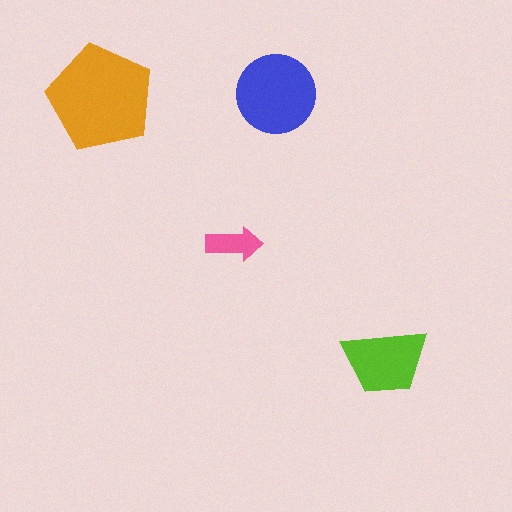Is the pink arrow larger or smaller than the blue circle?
Smaller.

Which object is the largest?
The orange pentagon.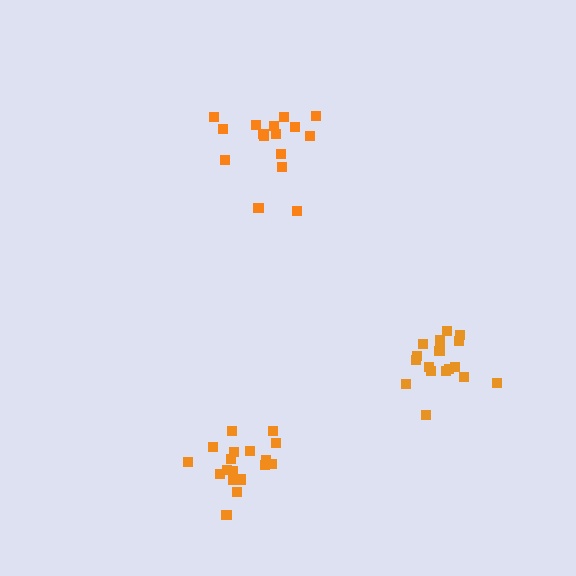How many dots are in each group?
Group 1: 18 dots, Group 2: 17 dots, Group 3: 16 dots (51 total).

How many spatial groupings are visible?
There are 3 spatial groupings.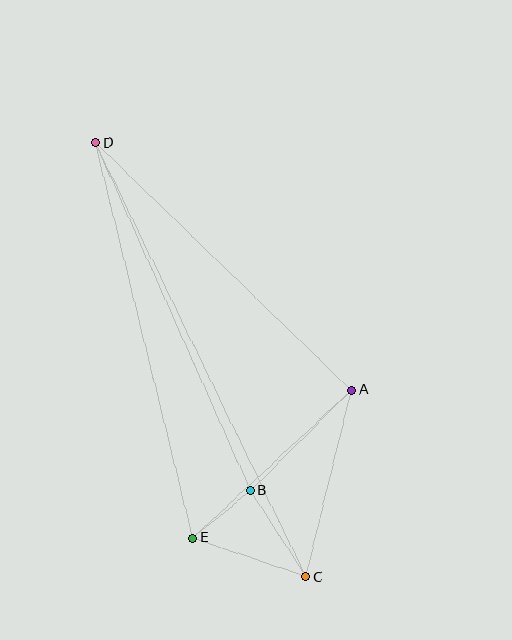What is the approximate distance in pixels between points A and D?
The distance between A and D is approximately 356 pixels.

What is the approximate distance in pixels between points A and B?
The distance between A and B is approximately 143 pixels.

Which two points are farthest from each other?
Points C and D are farthest from each other.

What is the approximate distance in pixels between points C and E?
The distance between C and E is approximately 119 pixels.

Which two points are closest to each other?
Points B and E are closest to each other.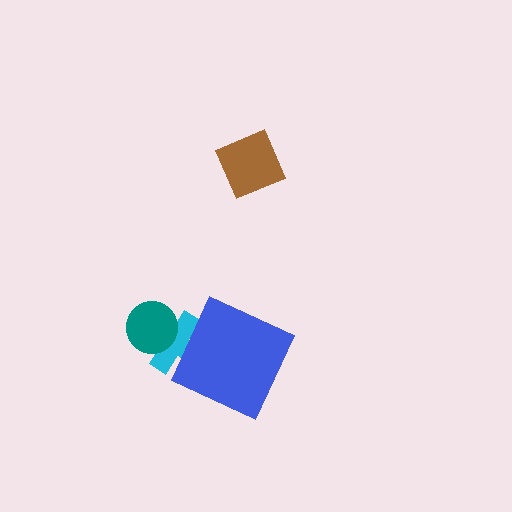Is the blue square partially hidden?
No, no other shape covers it.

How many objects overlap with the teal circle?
1 object overlaps with the teal circle.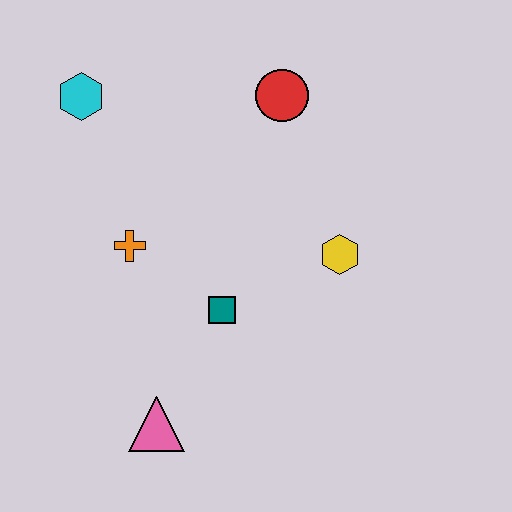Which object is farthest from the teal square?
The cyan hexagon is farthest from the teal square.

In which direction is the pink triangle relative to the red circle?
The pink triangle is below the red circle.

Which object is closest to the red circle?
The yellow hexagon is closest to the red circle.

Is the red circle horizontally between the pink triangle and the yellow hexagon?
Yes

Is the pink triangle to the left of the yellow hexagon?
Yes